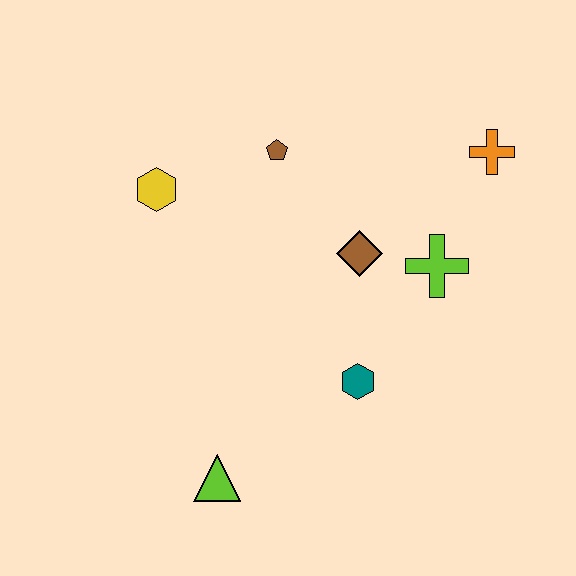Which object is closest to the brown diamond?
The lime cross is closest to the brown diamond.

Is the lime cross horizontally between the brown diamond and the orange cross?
Yes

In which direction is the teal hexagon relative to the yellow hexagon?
The teal hexagon is to the right of the yellow hexagon.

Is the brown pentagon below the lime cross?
No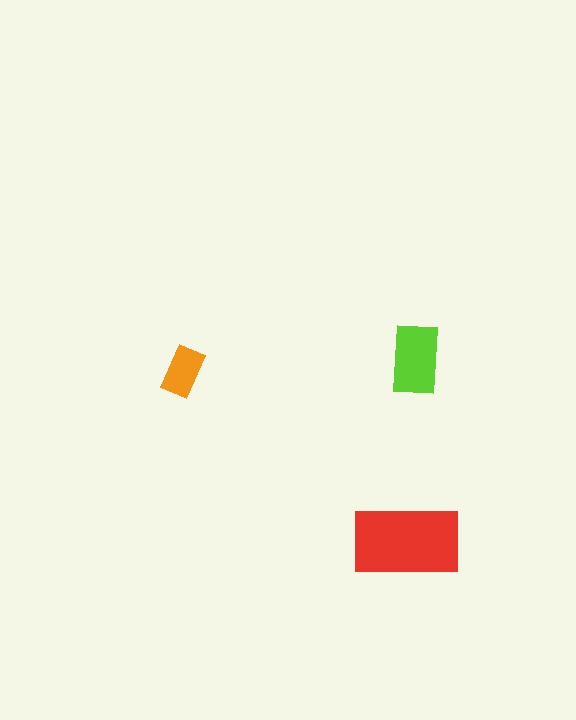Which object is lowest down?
The red rectangle is bottommost.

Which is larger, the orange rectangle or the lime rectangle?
The lime one.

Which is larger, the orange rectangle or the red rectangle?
The red one.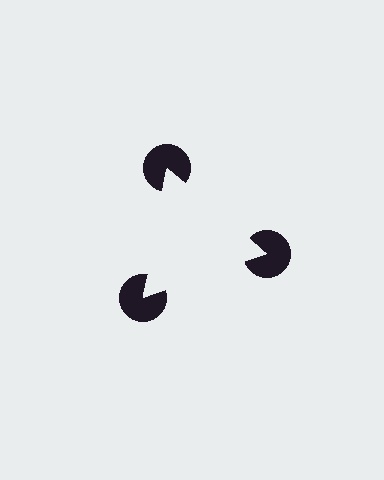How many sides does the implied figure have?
3 sides.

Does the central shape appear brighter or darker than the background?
It typically appears slightly brighter than the background, even though no actual brightness change is drawn.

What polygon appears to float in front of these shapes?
An illusory triangle — its edges are inferred from the aligned wedge cuts in the pac-man discs, not physically drawn.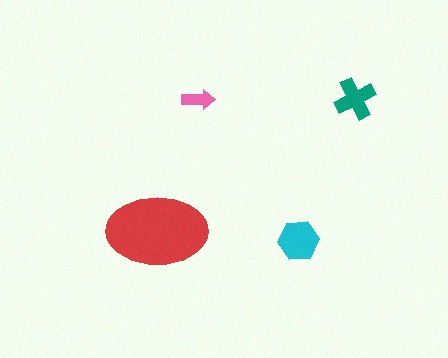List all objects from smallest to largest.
The pink arrow, the teal cross, the cyan hexagon, the red ellipse.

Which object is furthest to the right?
The teal cross is rightmost.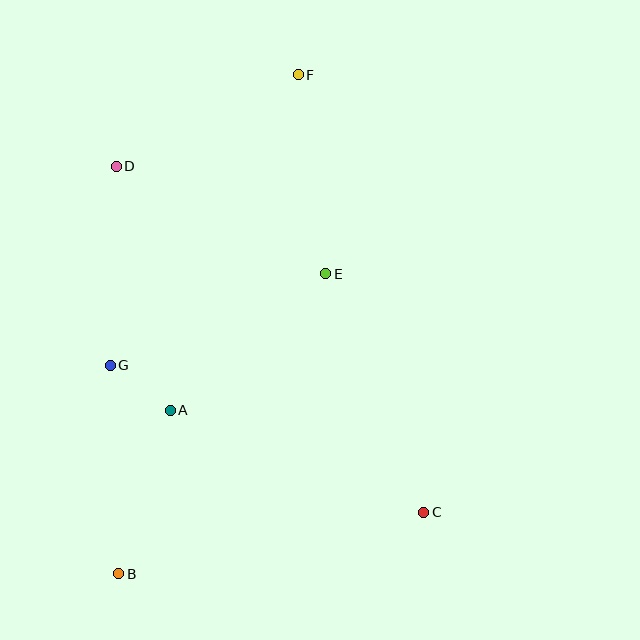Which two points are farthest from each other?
Points B and F are farthest from each other.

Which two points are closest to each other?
Points A and G are closest to each other.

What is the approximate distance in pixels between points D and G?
The distance between D and G is approximately 199 pixels.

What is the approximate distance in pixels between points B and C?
The distance between B and C is approximately 311 pixels.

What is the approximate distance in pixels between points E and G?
The distance between E and G is approximately 234 pixels.